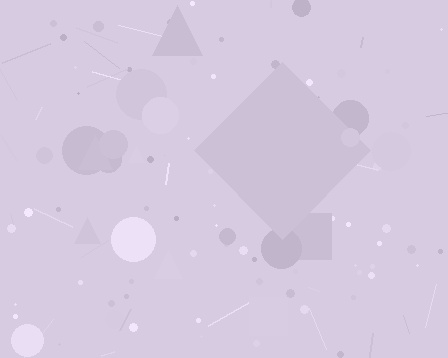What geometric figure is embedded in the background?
A diamond is embedded in the background.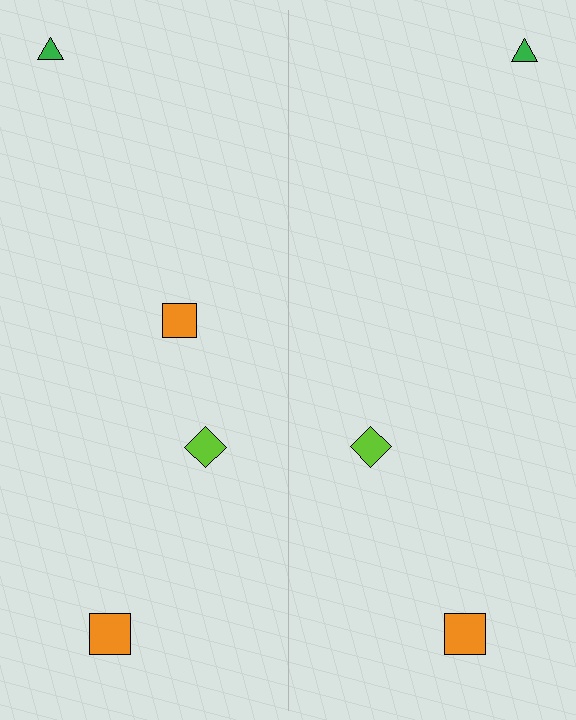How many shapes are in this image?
There are 7 shapes in this image.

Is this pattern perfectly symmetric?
No, the pattern is not perfectly symmetric. A orange square is missing from the right side.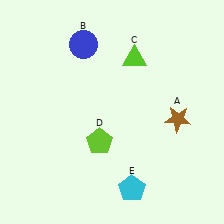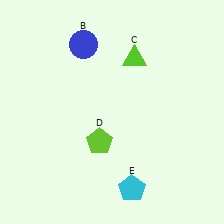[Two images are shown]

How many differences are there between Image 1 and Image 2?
There is 1 difference between the two images.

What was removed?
The brown star (A) was removed in Image 2.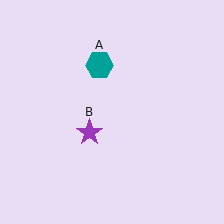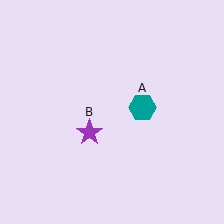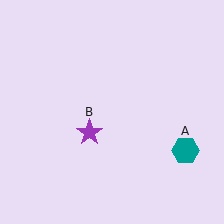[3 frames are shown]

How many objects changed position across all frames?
1 object changed position: teal hexagon (object A).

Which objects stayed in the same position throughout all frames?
Purple star (object B) remained stationary.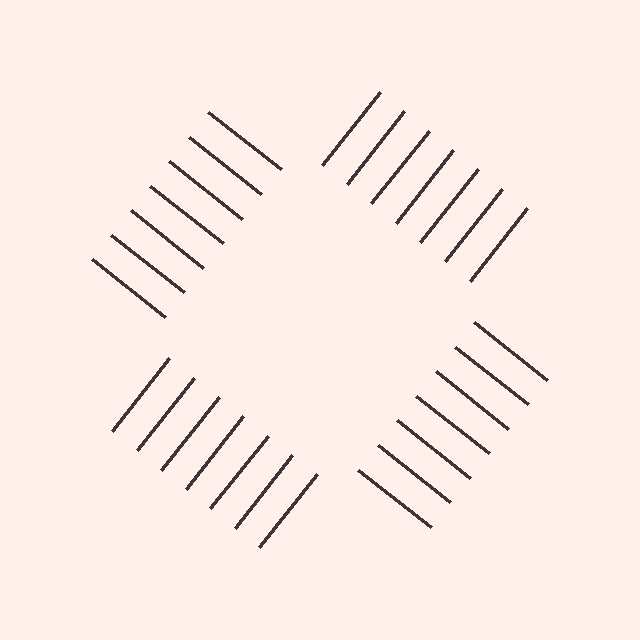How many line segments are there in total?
28 — 7 along each of the 4 edges.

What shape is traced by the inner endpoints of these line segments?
An illusory square — the line segments terminate on its edges but no continuous stroke is drawn.